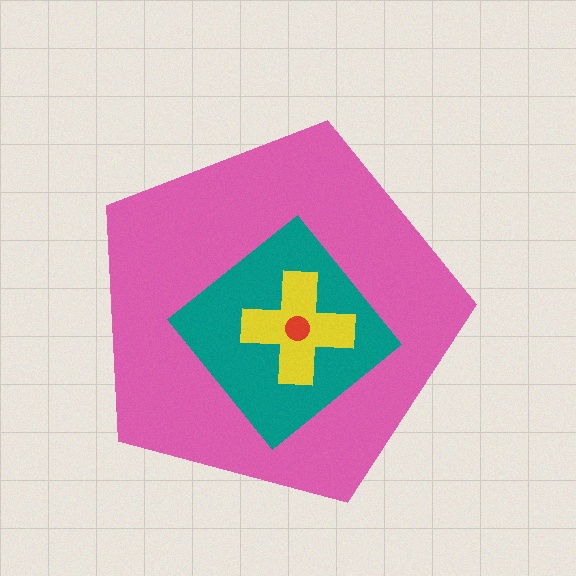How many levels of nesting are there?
4.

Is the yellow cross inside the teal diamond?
Yes.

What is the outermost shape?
The pink pentagon.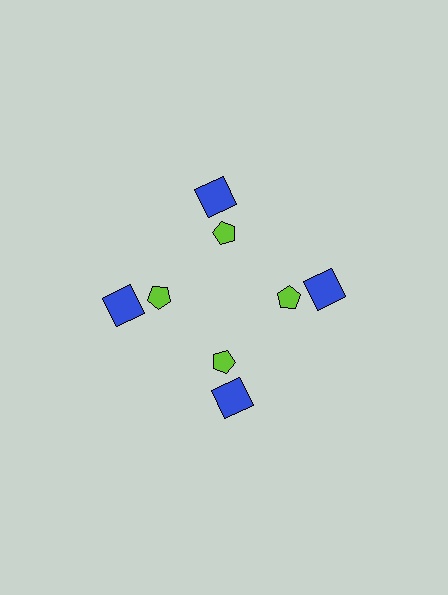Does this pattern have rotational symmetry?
Yes, this pattern has 4-fold rotational symmetry. It looks the same after rotating 90 degrees around the center.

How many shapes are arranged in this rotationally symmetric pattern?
There are 8 shapes, arranged in 4 groups of 2.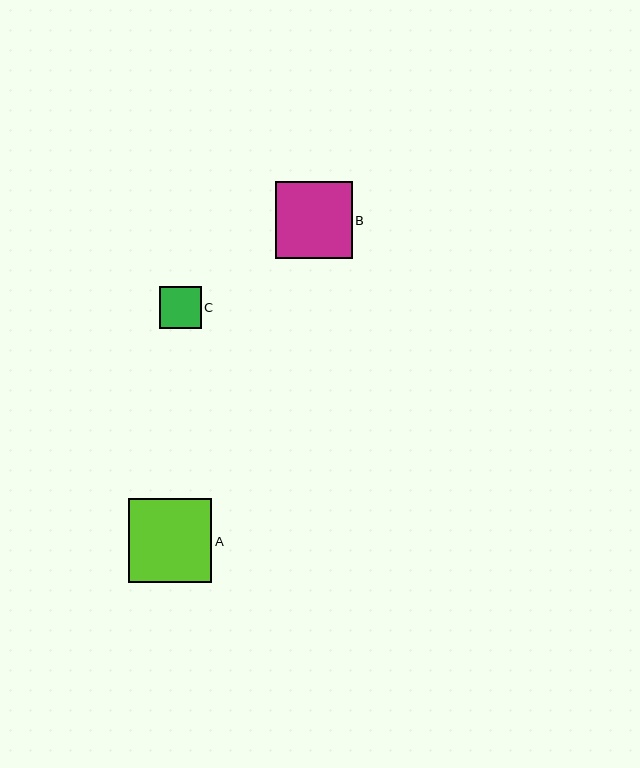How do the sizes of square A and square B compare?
Square A and square B are approximately the same size.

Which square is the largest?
Square A is the largest with a size of approximately 83 pixels.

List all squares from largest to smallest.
From largest to smallest: A, B, C.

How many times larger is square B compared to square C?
Square B is approximately 1.8 times the size of square C.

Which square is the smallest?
Square C is the smallest with a size of approximately 42 pixels.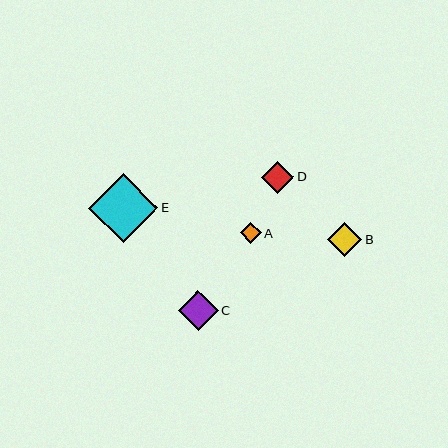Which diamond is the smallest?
Diamond A is the smallest with a size of approximately 20 pixels.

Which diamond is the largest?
Diamond E is the largest with a size of approximately 69 pixels.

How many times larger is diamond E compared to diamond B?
Diamond E is approximately 2.0 times the size of diamond B.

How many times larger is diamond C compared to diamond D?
Diamond C is approximately 1.3 times the size of diamond D.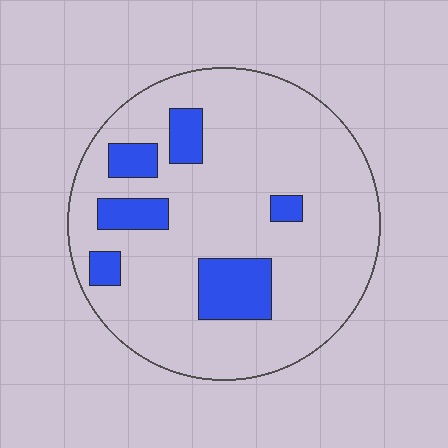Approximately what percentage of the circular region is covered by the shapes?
Approximately 15%.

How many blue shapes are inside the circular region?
6.